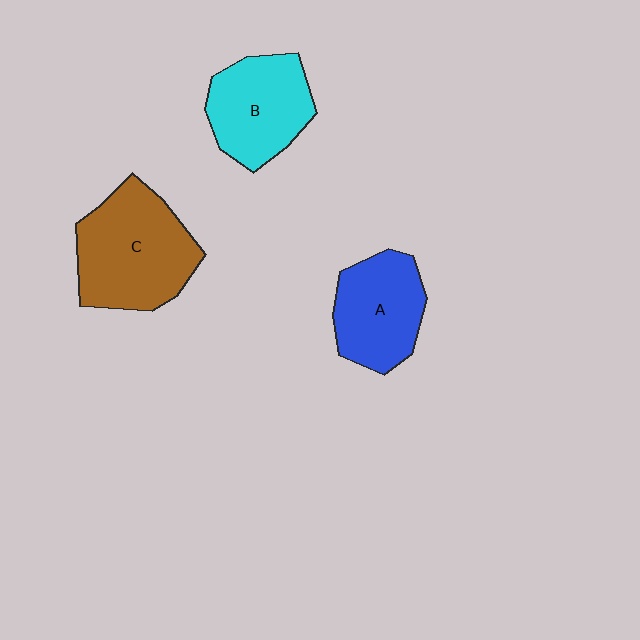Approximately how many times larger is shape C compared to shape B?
Approximately 1.3 times.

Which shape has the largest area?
Shape C (brown).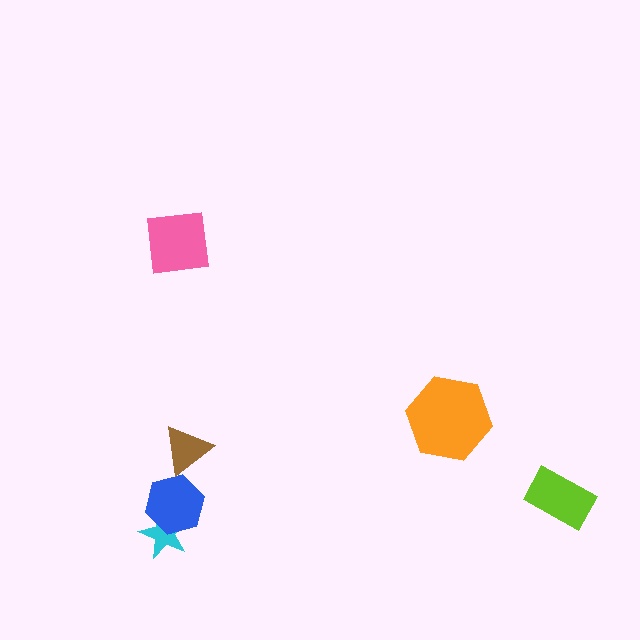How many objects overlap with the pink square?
0 objects overlap with the pink square.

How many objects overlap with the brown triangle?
0 objects overlap with the brown triangle.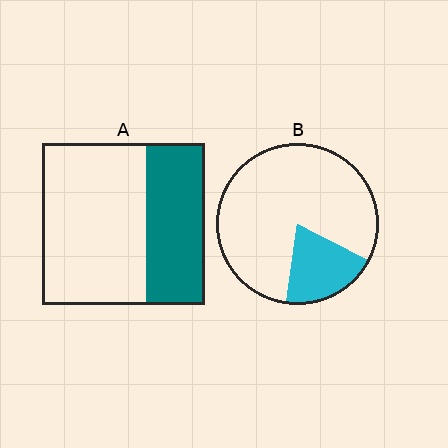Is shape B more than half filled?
No.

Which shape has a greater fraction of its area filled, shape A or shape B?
Shape A.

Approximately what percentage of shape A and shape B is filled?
A is approximately 35% and B is approximately 20%.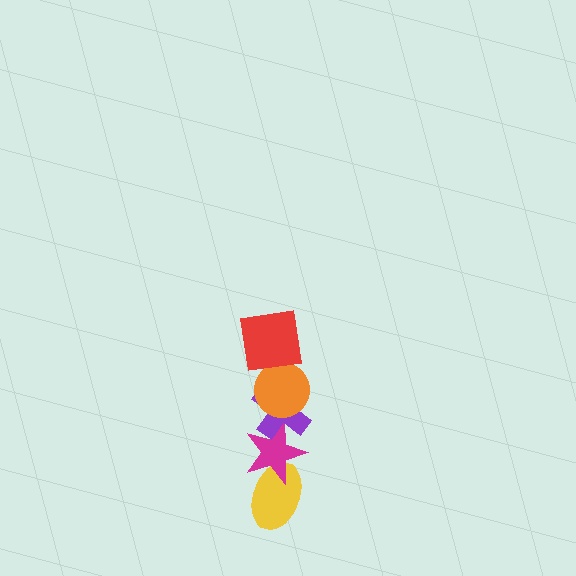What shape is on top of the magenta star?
The purple cross is on top of the magenta star.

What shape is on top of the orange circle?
The red square is on top of the orange circle.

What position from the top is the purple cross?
The purple cross is 3rd from the top.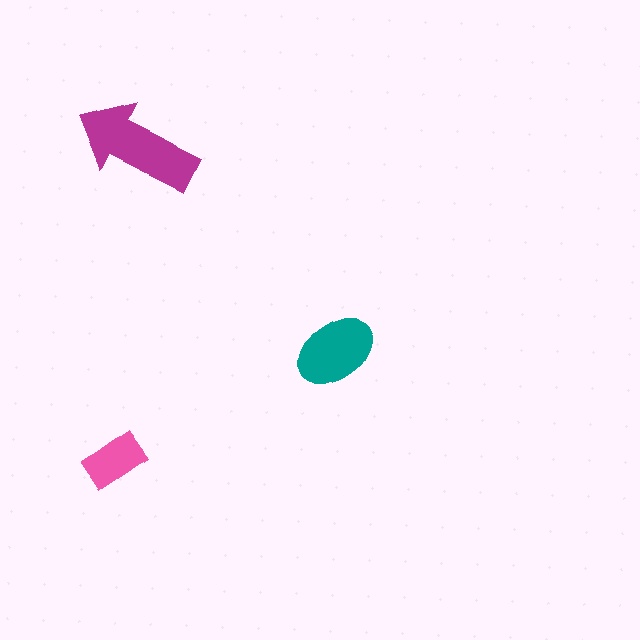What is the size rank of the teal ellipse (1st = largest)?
2nd.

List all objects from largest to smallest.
The magenta arrow, the teal ellipse, the pink rectangle.